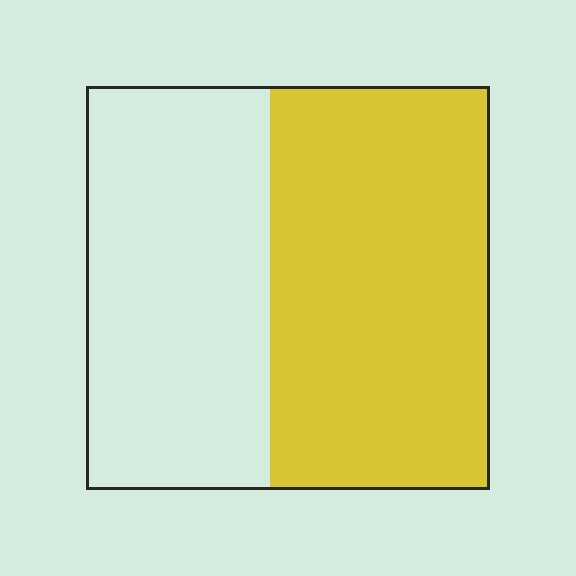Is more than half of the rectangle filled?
Yes.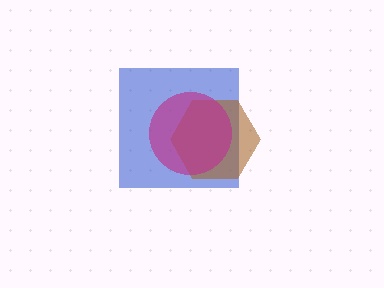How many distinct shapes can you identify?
There are 3 distinct shapes: a blue square, a brown hexagon, a magenta circle.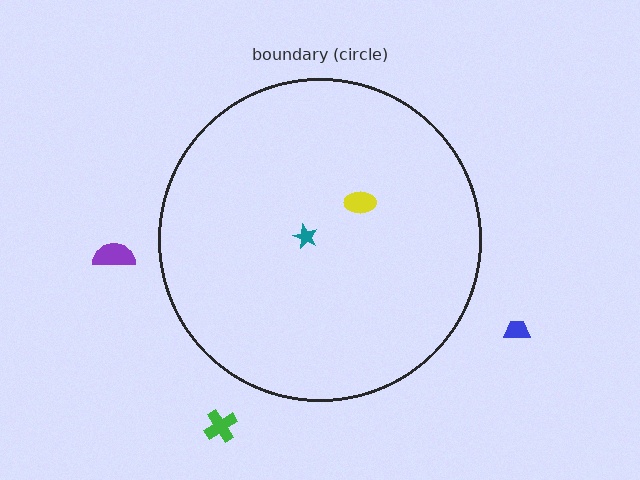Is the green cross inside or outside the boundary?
Outside.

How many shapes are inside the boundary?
2 inside, 3 outside.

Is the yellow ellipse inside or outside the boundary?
Inside.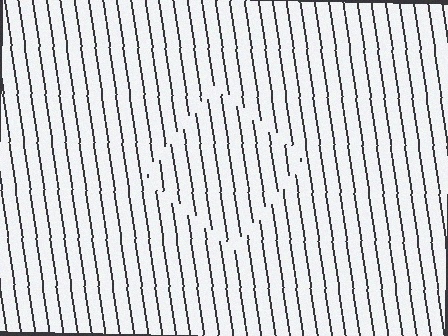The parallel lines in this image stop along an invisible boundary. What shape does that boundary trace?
An illusory square. The interior of the shape contains the same grating, shifted by half a period — the contour is defined by the phase discontinuity where line-ends from the inner and outer gratings abut.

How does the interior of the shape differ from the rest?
The interior of the shape contains the same grating, shifted by half a period — the contour is defined by the phase discontinuity where line-ends from the inner and outer gratings abut.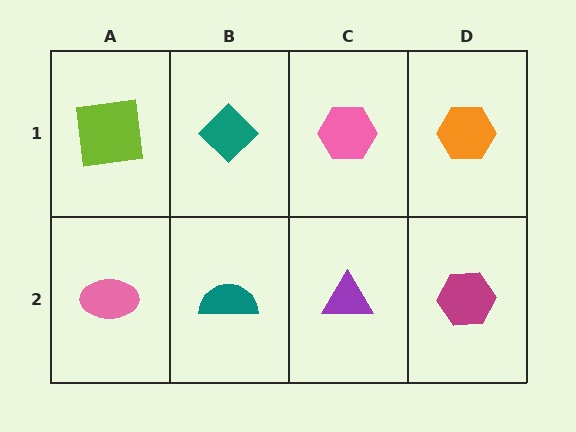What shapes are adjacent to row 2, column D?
An orange hexagon (row 1, column D), a purple triangle (row 2, column C).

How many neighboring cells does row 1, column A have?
2.